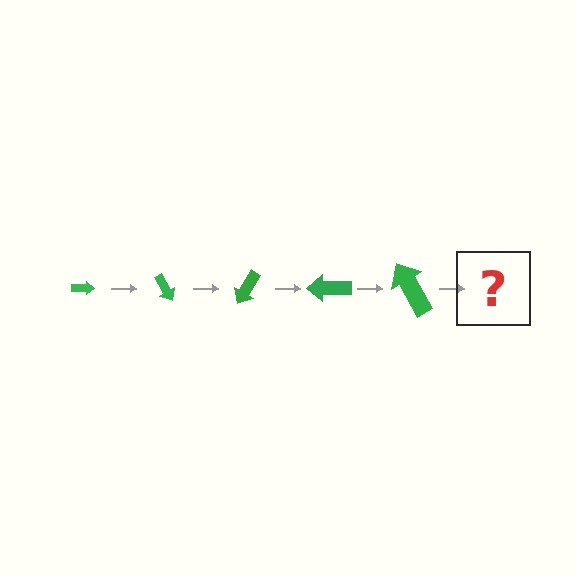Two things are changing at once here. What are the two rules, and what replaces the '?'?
The two rules are that the arrow grows larger each step and it rotates 60 degrees each step. The '?' should be an arrow, larger than the previous one and rotated 300 degrees from the start.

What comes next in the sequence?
The next element should be an arrow, larger than the previous one and rotated 300 degrees from the start.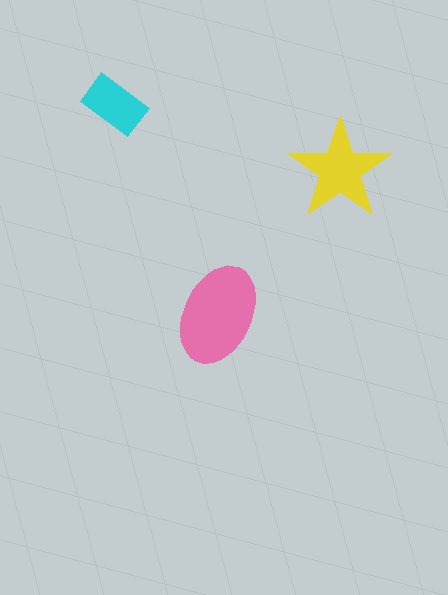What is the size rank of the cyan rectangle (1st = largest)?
3rd.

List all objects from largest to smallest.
The pink ellipse, the yellow star, the cyan rectangle.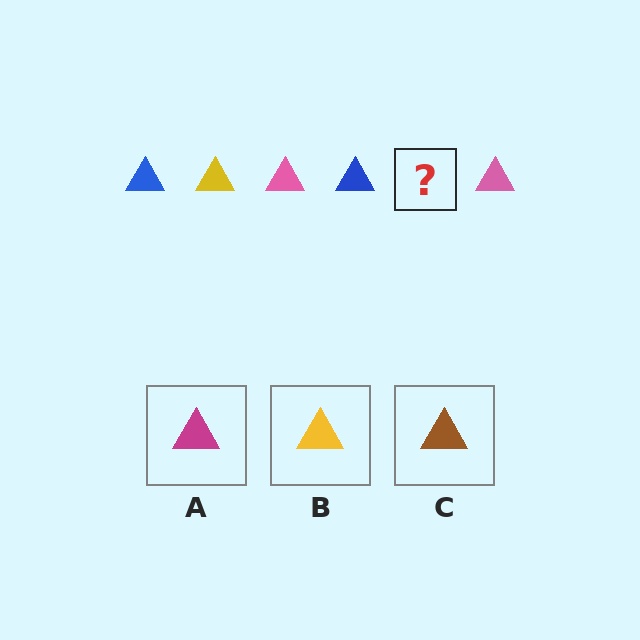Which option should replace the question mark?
Option B.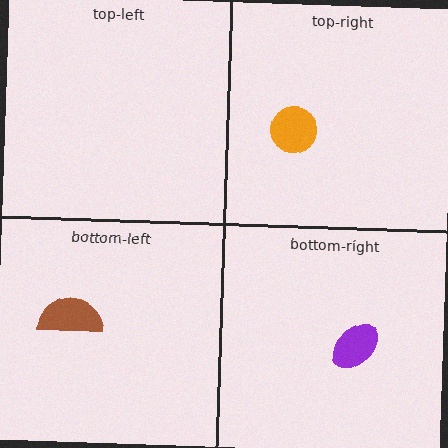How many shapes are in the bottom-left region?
1.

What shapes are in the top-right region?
The orange circle.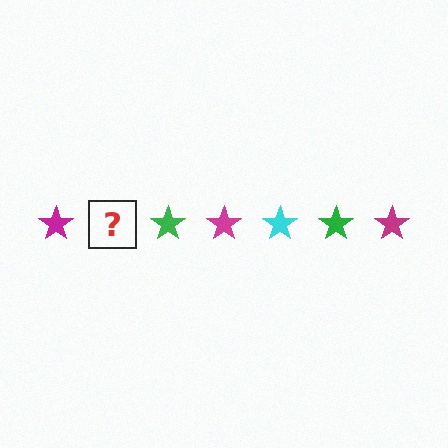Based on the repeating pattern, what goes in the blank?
The blank should be a cyan star.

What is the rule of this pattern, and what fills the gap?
The rule is that the pattern cycles through magenta, cyan, green stars. The gap should be filled with a cyan star.